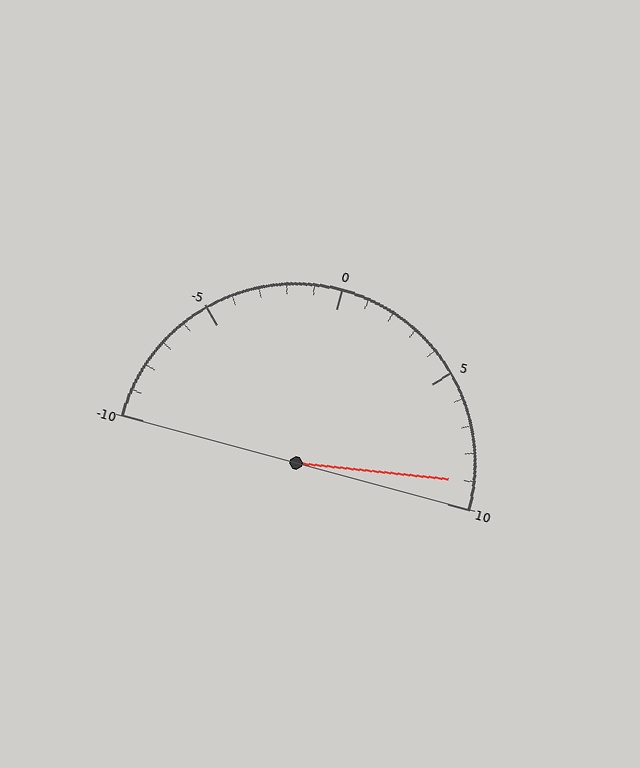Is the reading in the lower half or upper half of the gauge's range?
The reading is in the upper half of the range (-10 to 10).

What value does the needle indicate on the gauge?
The needle indicates approximately 9.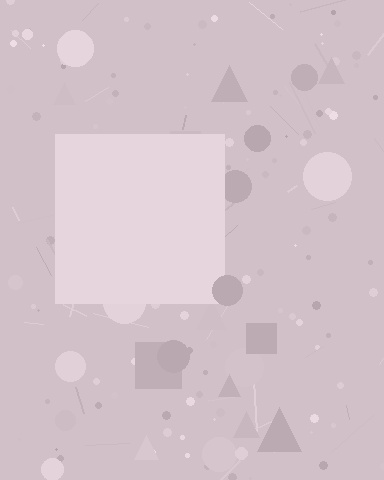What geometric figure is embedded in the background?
A square is embedded in the background.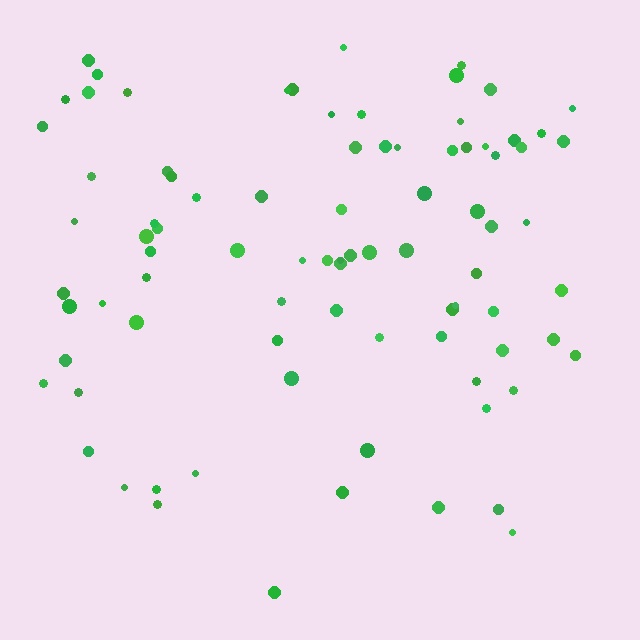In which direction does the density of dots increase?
From bottom to top, with the top side densest.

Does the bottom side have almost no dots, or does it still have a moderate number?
Still a moderate number, just noticeably fewer than the top.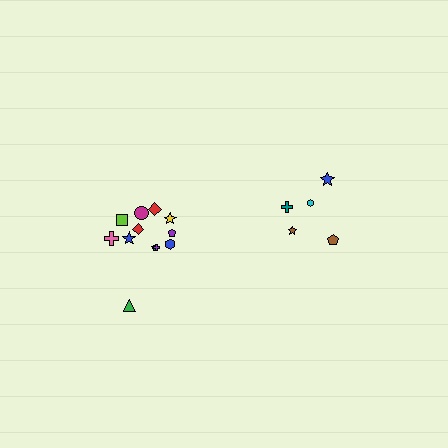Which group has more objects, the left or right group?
The left group.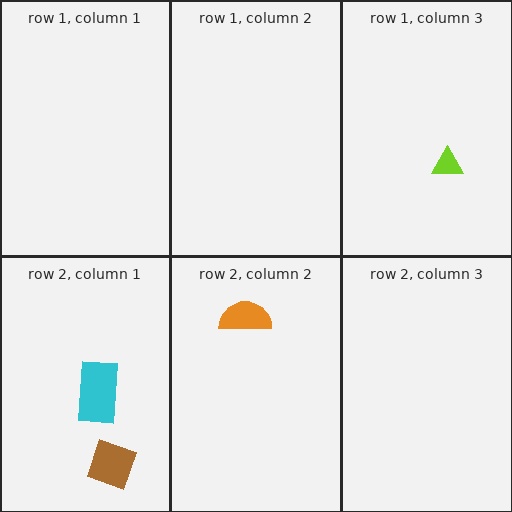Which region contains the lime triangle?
The row 1, column 3 region.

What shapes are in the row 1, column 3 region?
The lime triangle.